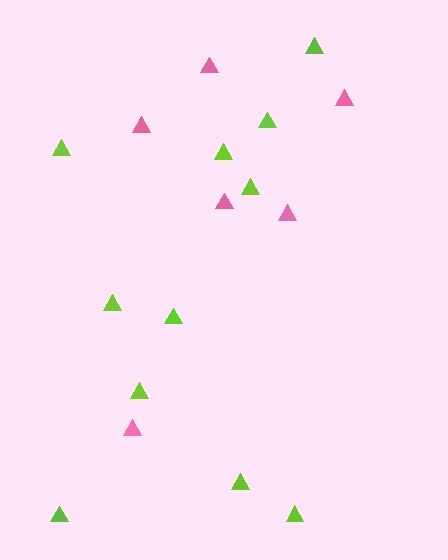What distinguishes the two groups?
There are 2 groups: one group of pink triangles (6) and one group of lime triangles (11).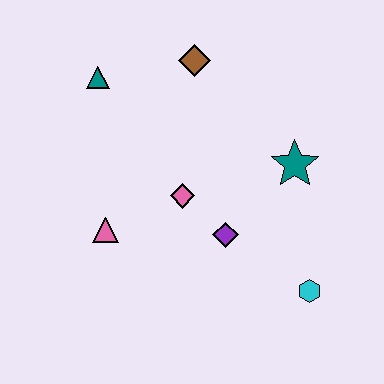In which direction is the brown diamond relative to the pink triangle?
The brown diamond is above the pink triangle.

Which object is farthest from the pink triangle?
The cyan hexagon is farthest from the pink triangle.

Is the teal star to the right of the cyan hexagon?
No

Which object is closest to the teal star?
The purple diamond is closest to the teal star.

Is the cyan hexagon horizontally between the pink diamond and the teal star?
No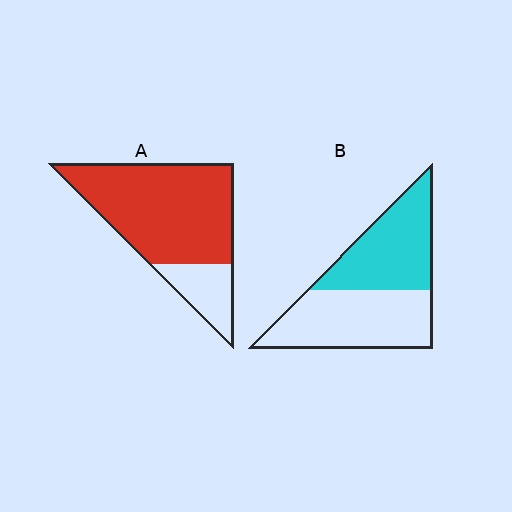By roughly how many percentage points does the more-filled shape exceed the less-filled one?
By roughly 30 percentage points (A over B).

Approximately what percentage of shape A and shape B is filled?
A is approximately 80% and B is approximately 45%.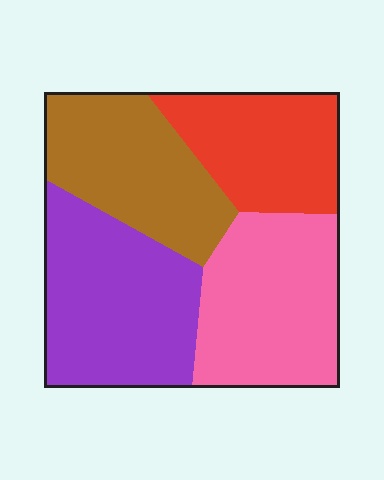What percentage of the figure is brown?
Brown takes up less than a quarter of the figure.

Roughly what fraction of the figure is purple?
Purple covers 29% of the figure.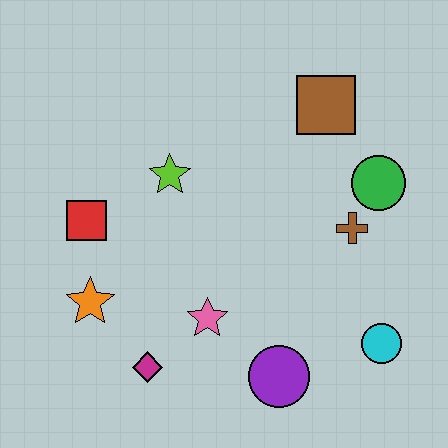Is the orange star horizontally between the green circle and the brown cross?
No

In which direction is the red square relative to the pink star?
The red square is to the left of the pink star.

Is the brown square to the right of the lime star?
Yes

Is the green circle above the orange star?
Yes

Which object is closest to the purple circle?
The pink star is closest to the purple circle.